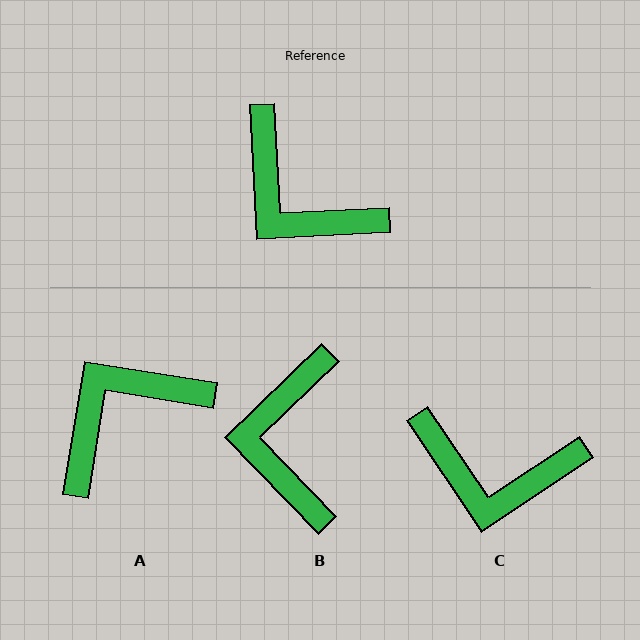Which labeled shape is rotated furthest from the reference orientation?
A, about 102 degrees away.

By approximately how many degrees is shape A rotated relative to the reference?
Approximately 102 degrees clockwise.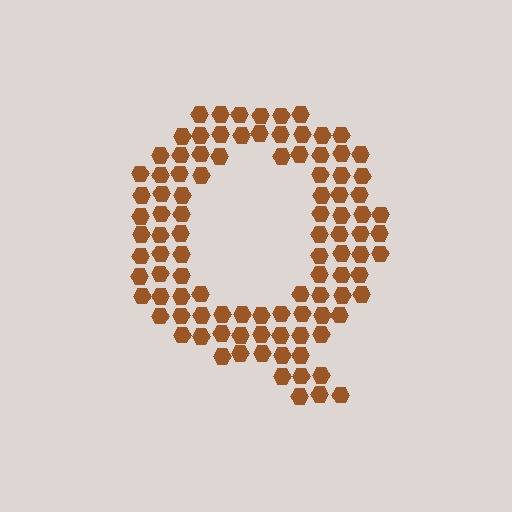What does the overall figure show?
The overall figure shows the letter Q.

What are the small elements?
The small elements are hexagons.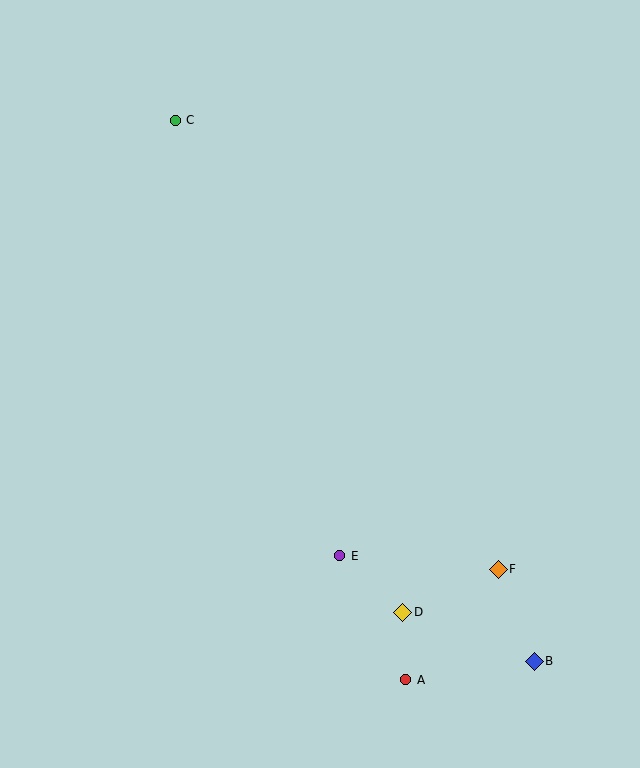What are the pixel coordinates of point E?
Point E is at (340, 556).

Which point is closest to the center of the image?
Point E at (340, 556) is closest to the center.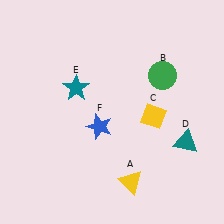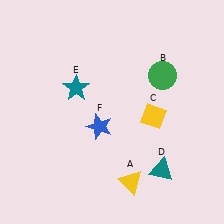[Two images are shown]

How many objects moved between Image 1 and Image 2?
1 object moved between the two images.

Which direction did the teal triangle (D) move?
The teal triangle (D) moved down.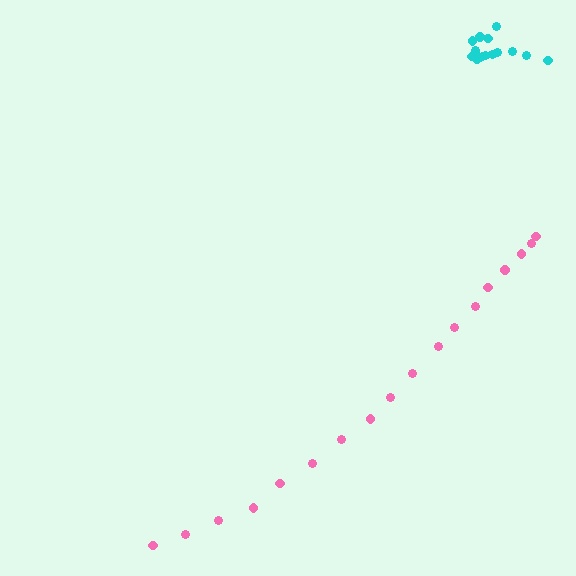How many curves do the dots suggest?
There are 2 distinct paths.